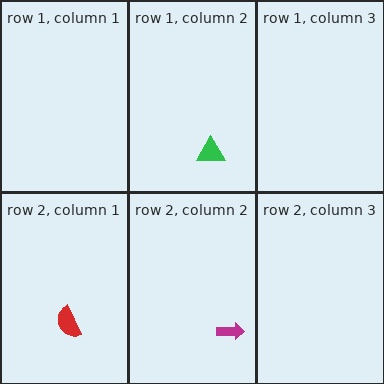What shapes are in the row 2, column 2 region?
The magenta arrow.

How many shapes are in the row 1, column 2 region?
1.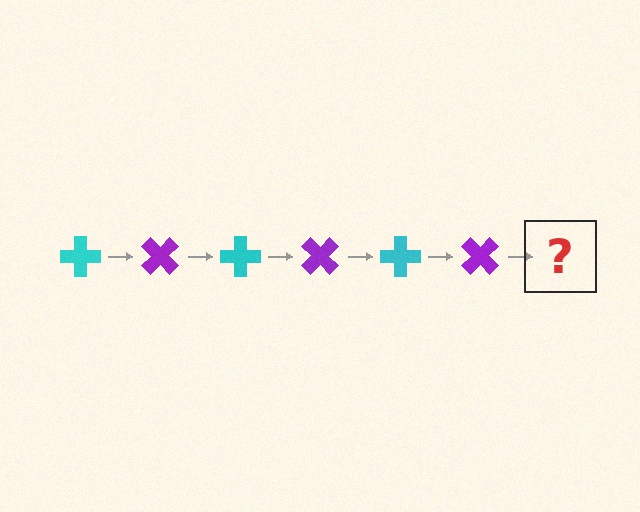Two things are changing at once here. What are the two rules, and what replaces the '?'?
The two rules are that it rotates 45 degrees each step and the color cycles through cyan and purple. The '?' should be a cyan cross, rotated 270 degrees from the start.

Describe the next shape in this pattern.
It should be a cyan cross, rotated 270 degrees from the start.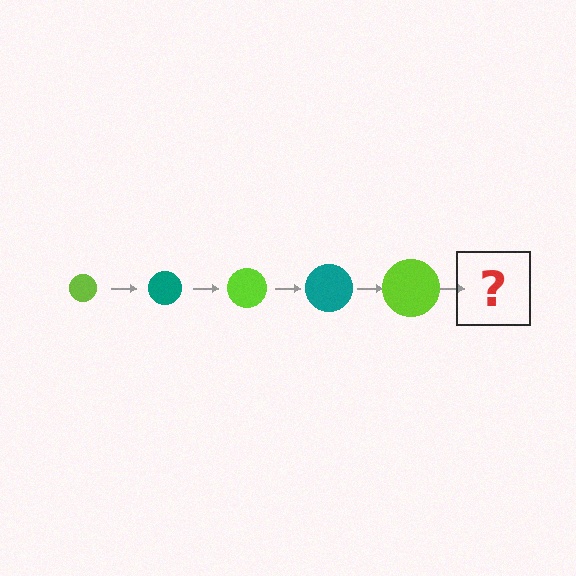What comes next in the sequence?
The next element should be a teal circle, larger than the previous one.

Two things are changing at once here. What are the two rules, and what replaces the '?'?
The two rules are that the circle grows larger each step and the color cycles through lime and teal. The '?' should be a teal circle, larger than the previous one.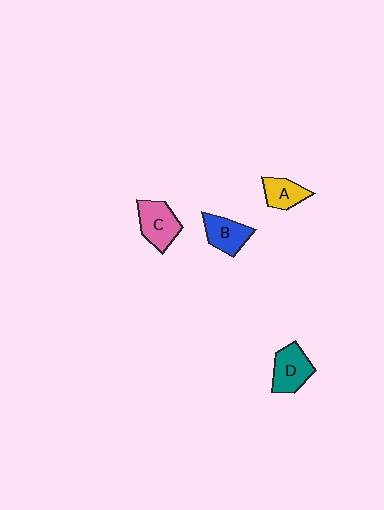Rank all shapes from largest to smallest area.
From largest to smallest: C (pink), D (teal), B (blue), A (yellow).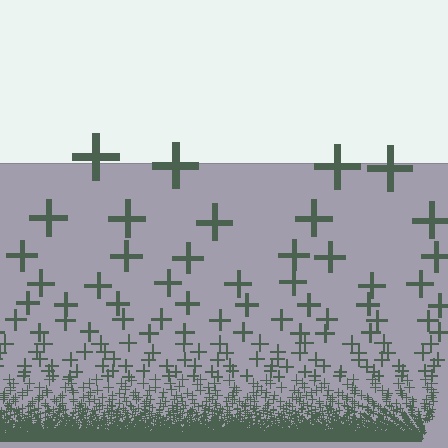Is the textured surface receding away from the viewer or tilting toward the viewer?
The surface appears to tilt toward the viewer. Texture elements get larger and sparser toward the top.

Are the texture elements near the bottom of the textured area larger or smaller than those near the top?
Smaller. The gradient is inverted — elements near the bottom are smaller and denser.